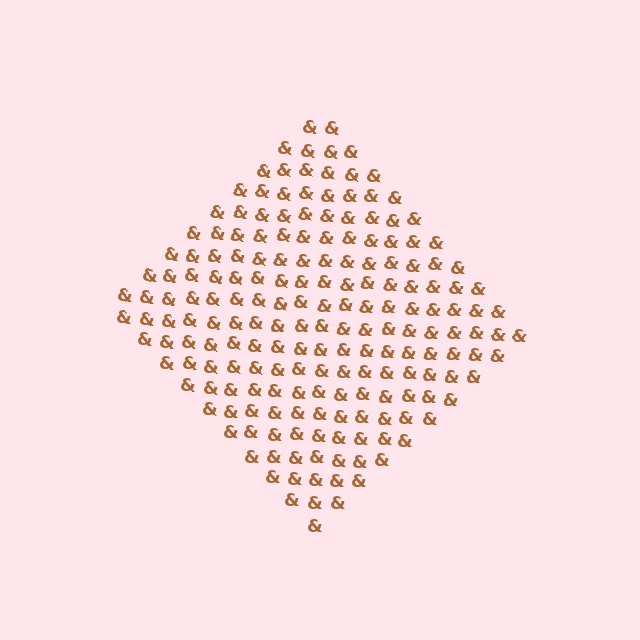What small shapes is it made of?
It is made of small ampersands.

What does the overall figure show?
The overall figure shows a diamond.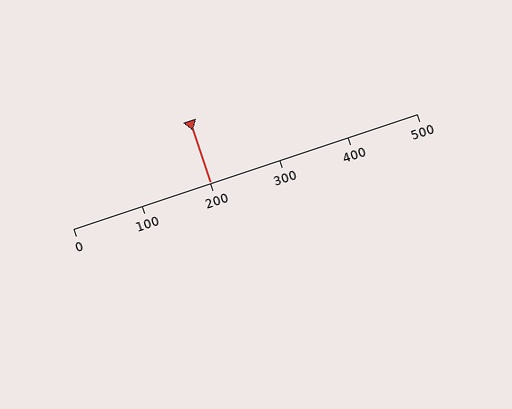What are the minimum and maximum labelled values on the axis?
The axis runs from 0 to 500.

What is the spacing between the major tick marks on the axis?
The major ticks are spaced 100 apart.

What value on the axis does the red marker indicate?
The marker indicates approximately 200.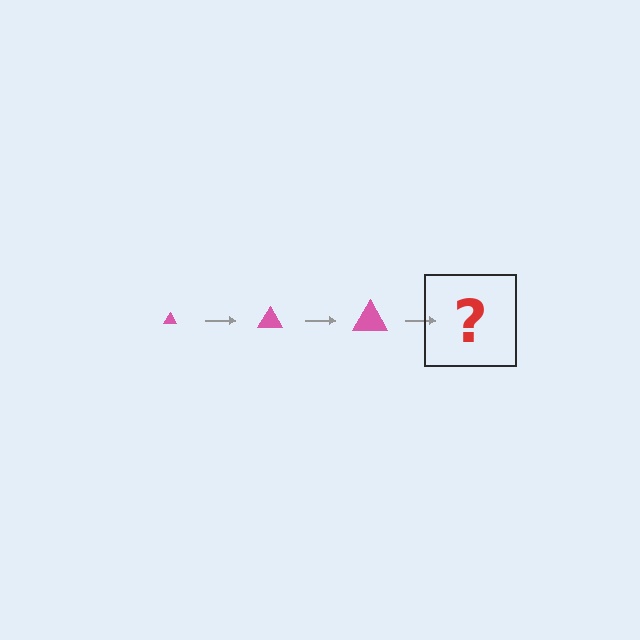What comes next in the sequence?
The next element should be a pink triangle, larger than the previous one.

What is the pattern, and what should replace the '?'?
The pattern is that the triangle gets progressively larger each step. The '?' should be a pink triangle, larger than the previous one.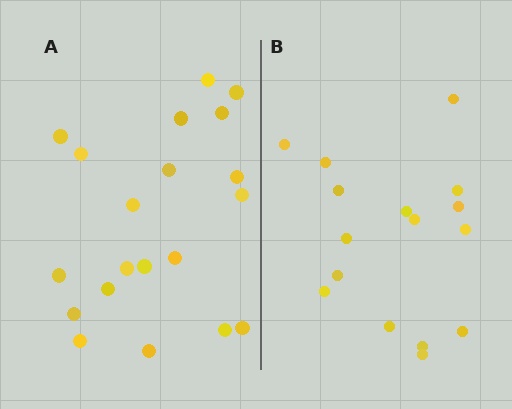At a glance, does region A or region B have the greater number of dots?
Region A (the left region) has more dots.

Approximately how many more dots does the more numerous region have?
Region A has about 4 more dots than region B.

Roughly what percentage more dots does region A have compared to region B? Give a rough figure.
About 25% more.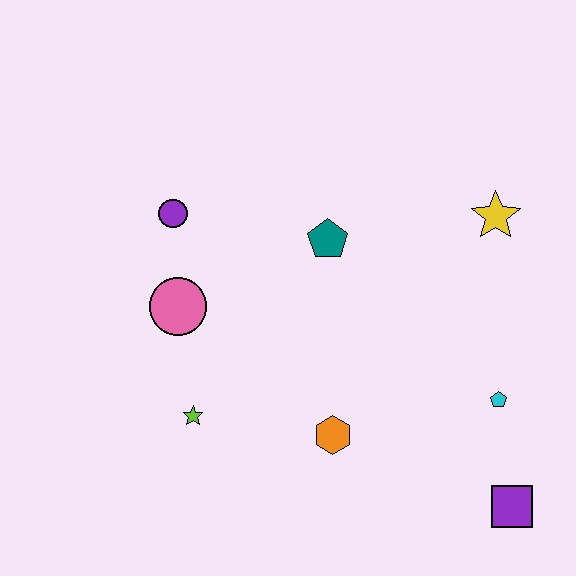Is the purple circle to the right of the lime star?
No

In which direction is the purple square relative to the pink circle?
The purple square is to the right of the pink circle.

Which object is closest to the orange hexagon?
The lime star is closest to the orange hexagon.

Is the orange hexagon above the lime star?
No